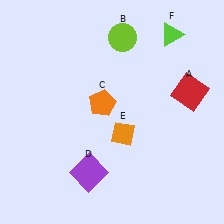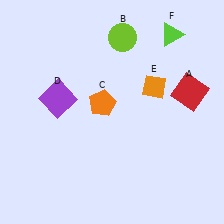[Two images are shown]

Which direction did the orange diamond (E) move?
The orange diamond (E) moved up.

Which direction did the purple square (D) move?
The purple square (D) moved up.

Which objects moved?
The objects that moved are: the purple square (D), the orange diamond (E).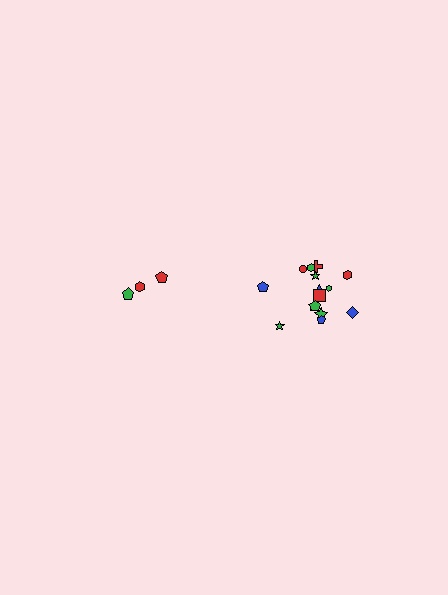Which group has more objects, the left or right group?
The right group.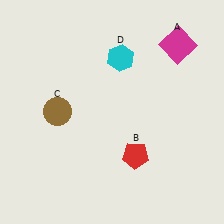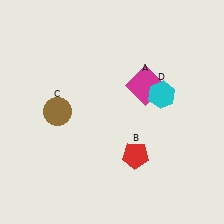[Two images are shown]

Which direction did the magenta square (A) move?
The magenta square (A) moved down.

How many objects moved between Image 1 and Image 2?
2 objects moved between the two images.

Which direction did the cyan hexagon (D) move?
The cyan hexagon (D) moved right.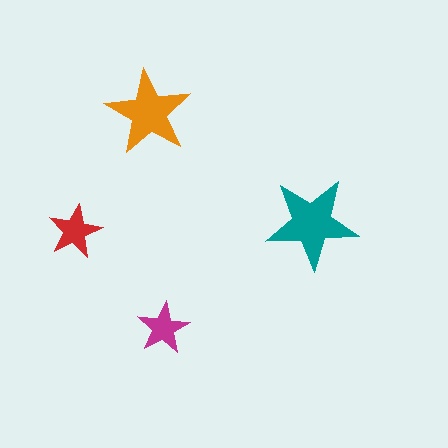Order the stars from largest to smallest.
the teal one, the orange one, the red one, the magenta one.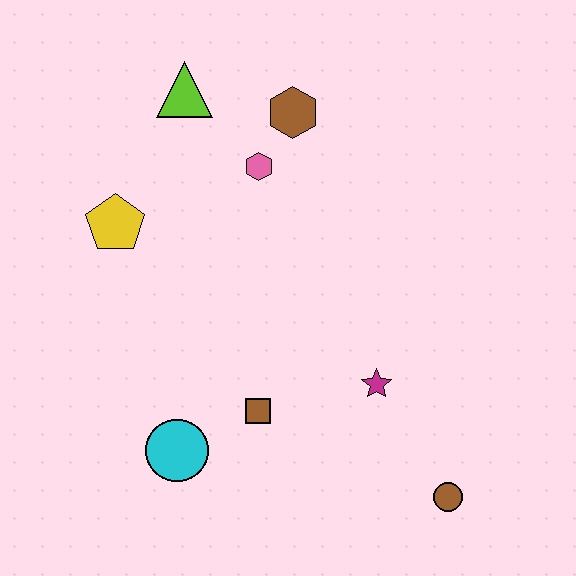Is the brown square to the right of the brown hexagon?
No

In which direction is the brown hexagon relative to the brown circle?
The brown hexagon is above the brown circle.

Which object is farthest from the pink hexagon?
The brown circle is farthest from the pink hexagon.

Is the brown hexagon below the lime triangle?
Yes